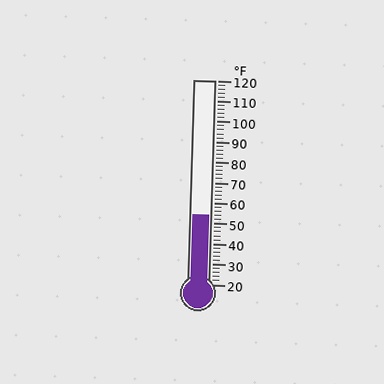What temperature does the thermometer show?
The thermometer shows approximately 54°F.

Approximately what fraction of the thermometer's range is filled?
The thermometer is filled to approximately 35% of its range.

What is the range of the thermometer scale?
The thermometer scale ranges from 20°F to 120°F.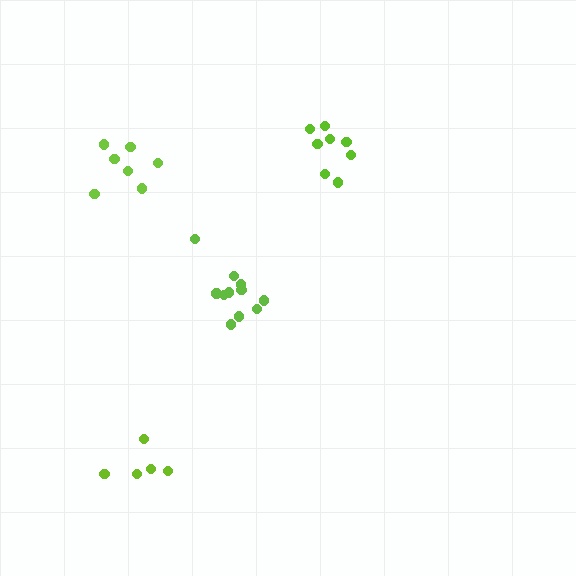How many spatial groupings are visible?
There are 4 spatial groupings.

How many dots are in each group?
Group 1: 8 dots, Group 2: 7 dots, Group 3: 5 dots, Group 4: 11 dots (31 total).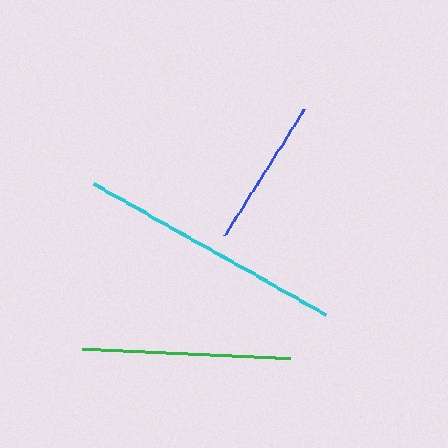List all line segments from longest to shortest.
From longest to shortest: cyan, green, blue.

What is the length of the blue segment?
The blue segment is approximately 149 pixels long.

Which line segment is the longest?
The cyan line is the longest at approximately 266 pixels.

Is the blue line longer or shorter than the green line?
The green line is longer than the blue line.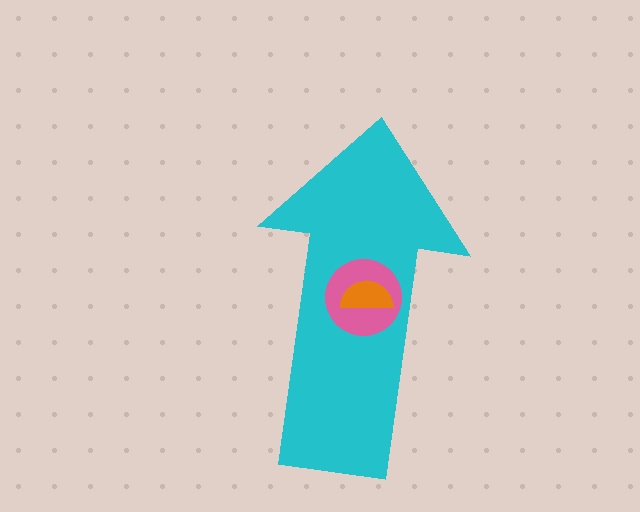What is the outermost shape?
The cyan arrow.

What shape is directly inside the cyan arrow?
The pink circle.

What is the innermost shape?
The orange semicircle.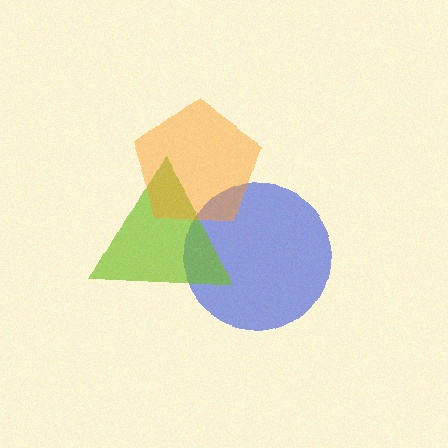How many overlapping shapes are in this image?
There are 3 overlapping shapes in the image.